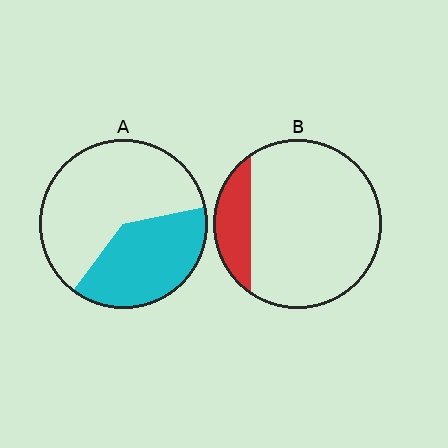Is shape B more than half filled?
No.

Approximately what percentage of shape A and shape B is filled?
A is approximately 40% and B is approximately 15%.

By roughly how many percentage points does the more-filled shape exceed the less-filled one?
By roughly 20 percentage points (A over B).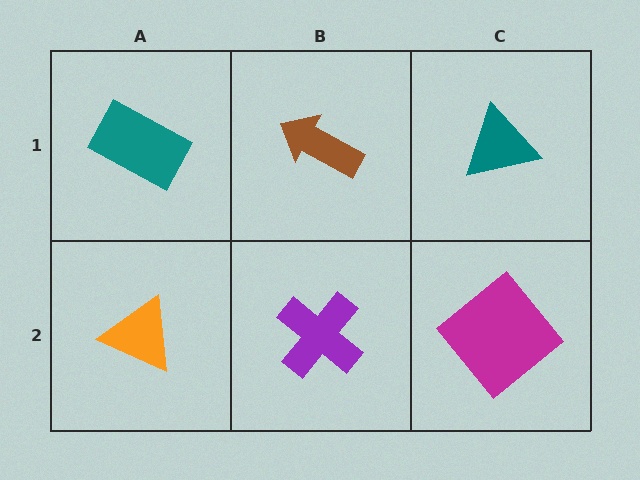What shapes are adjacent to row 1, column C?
A magenta diamond (row 2, column C), a brown arrow (row 1, column B).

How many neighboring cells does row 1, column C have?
2.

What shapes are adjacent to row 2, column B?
A brown arrow (row 1, column B), an orange triangle (row 2, column A), a magenta diamond (row 2, column C).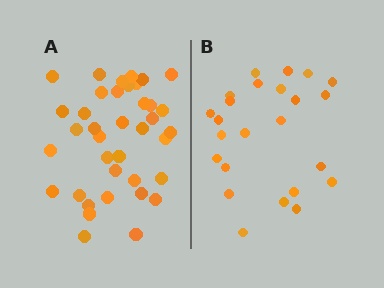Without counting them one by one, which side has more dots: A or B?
Region A (the left region) has more dots.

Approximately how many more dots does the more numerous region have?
Region A has approximately 15 more dots than region B.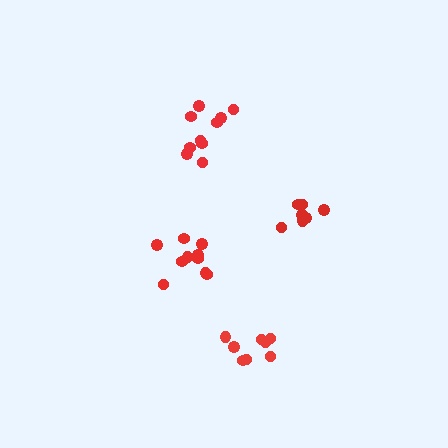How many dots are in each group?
Group 1: 7 dots, Group 2: 10 dots, Group 3: 10 dots, Group 4: 8 dots (35 total).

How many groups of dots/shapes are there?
There are 4 groups.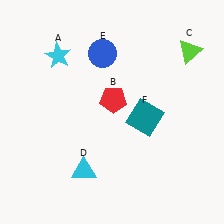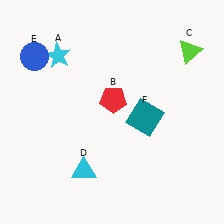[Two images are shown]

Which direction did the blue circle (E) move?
The blue circle (E) moved left.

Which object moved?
The blue circle (E) moved left.